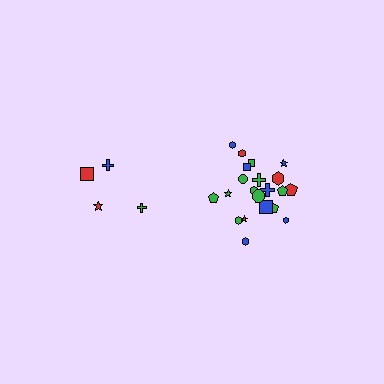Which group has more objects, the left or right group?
The right group.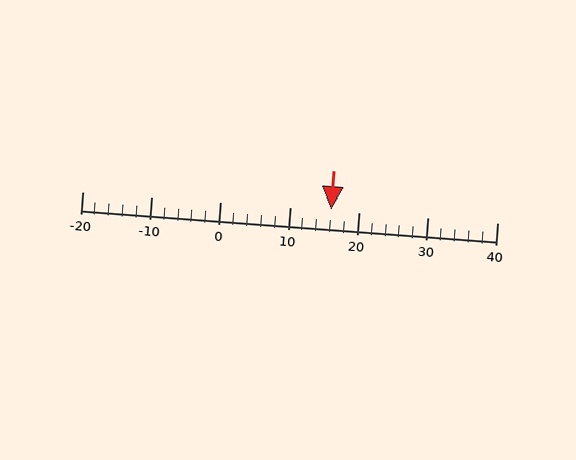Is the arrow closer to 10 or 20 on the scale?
The arrow is closer to 20.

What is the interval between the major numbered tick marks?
The major tick marks are spaced 10 units apart.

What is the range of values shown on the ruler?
The ruler shows values from -20 to 40.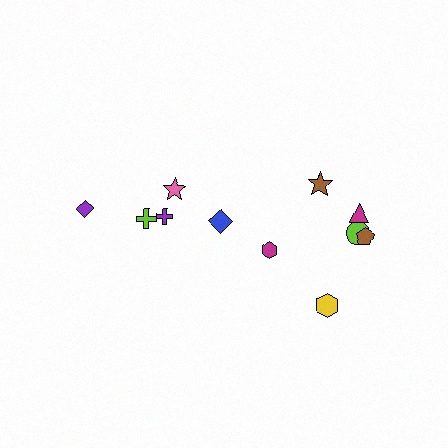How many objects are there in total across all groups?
There are 11 objects.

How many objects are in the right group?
There are 7 objects.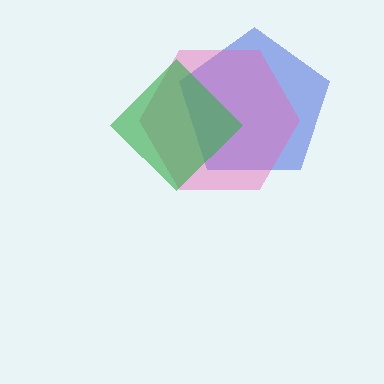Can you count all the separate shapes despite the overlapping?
Yes, there are 3 separate shapes.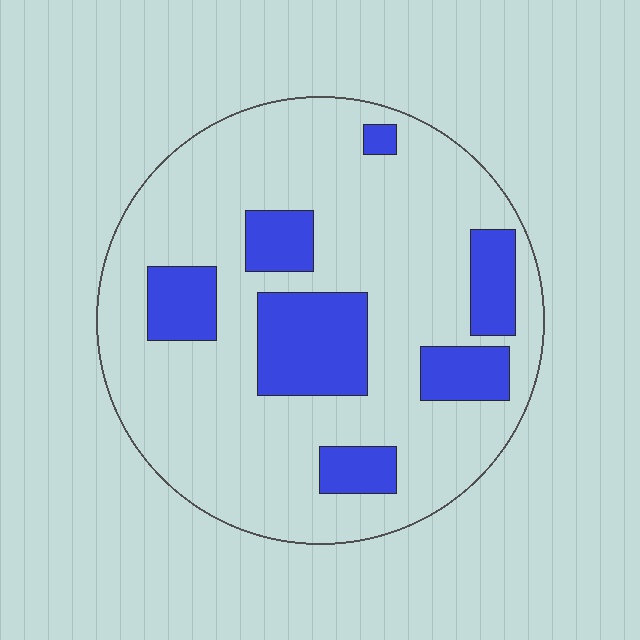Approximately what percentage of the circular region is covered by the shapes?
Approximately 25%.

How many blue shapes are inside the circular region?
7.